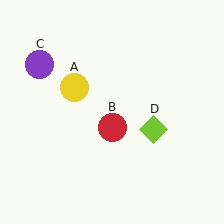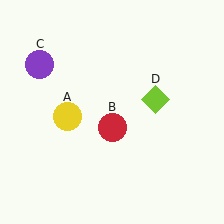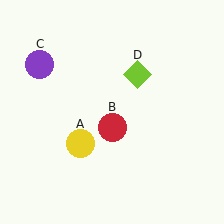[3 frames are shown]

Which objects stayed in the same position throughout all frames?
Red circle (object B) and purple circle (object C) remained stationary.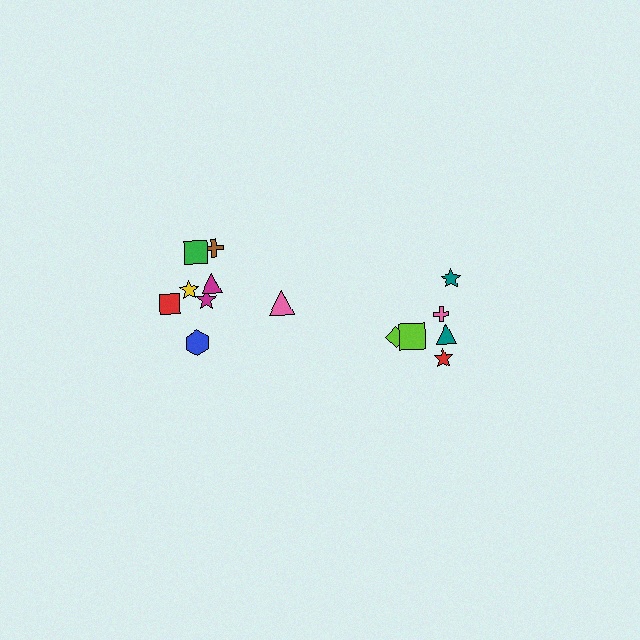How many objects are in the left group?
There are 8 objects.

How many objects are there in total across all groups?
There are 14 objects.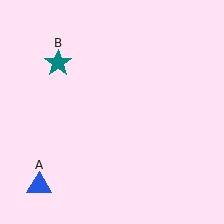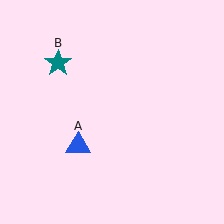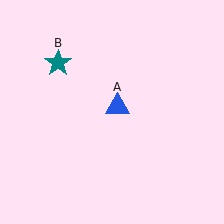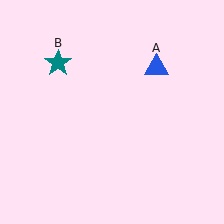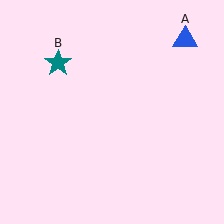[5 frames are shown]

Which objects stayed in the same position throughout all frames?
Teal star (object B) remained stationary.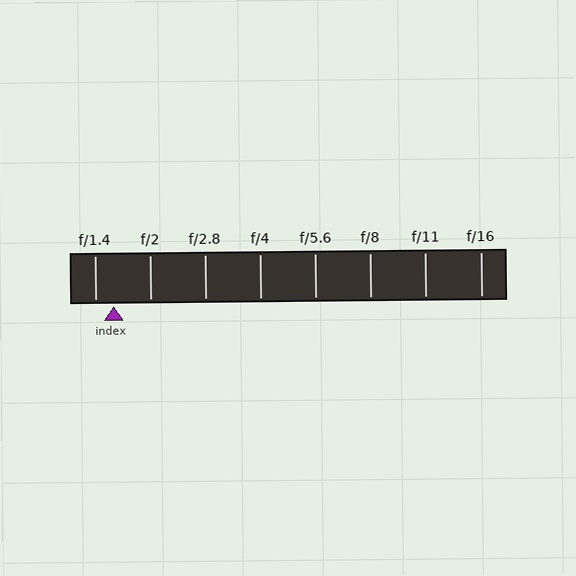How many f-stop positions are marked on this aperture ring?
There are 8 f-stop positions marked.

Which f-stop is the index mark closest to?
The index mark is closest to f/1.4.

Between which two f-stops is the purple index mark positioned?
The index mark is between f/1.4 and f/2.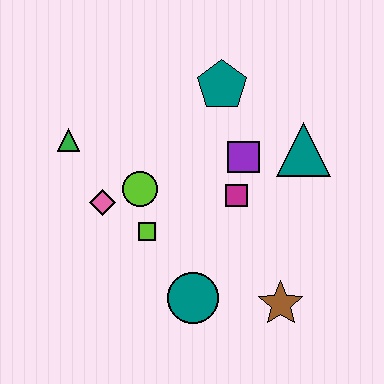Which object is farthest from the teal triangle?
The green triangle is farthest from the teal triangle.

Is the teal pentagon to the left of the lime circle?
No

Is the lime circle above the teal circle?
Yes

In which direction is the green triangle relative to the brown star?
The green triangle is to the left of the brown star.